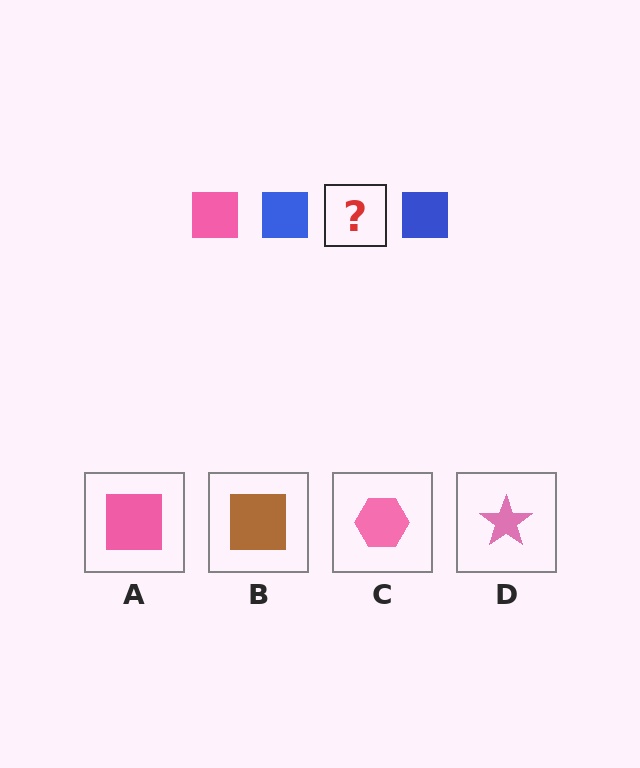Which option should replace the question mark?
Option A.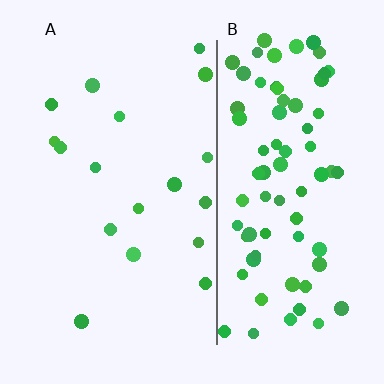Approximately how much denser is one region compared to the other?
Approximately 4.5× — region B over region A.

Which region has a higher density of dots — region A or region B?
B (the right).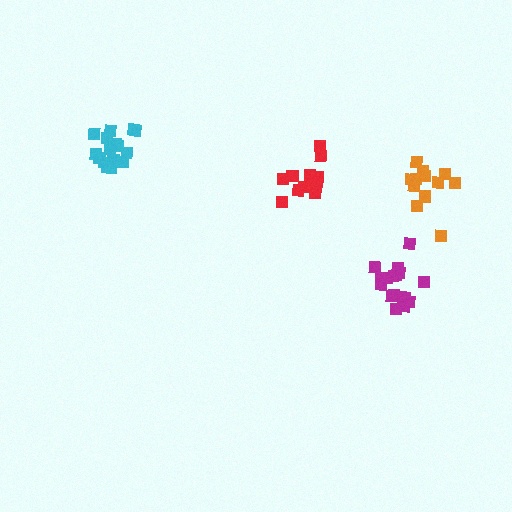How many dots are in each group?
Group 1: 12 dots, Group 2: 16 dots, Group 3: 12 dots, Group 4: 17 dots (57 total).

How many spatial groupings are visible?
There are 4 spatial groupings.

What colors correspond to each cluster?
The clusters are colored: orange, cyan, red, magenta.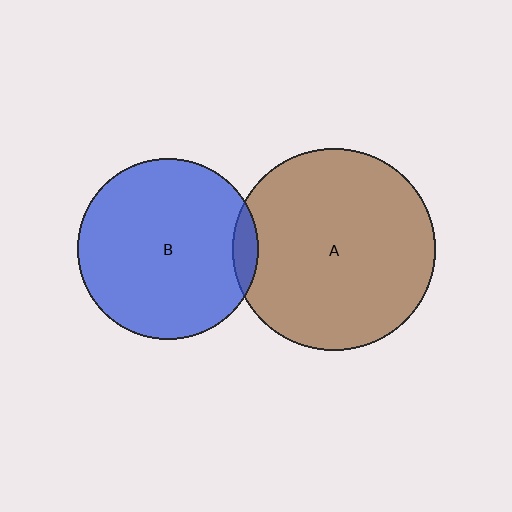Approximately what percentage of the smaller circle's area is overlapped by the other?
Approximately 5%.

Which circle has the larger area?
Circle A (brown).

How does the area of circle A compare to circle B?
Approximately 1.3 times.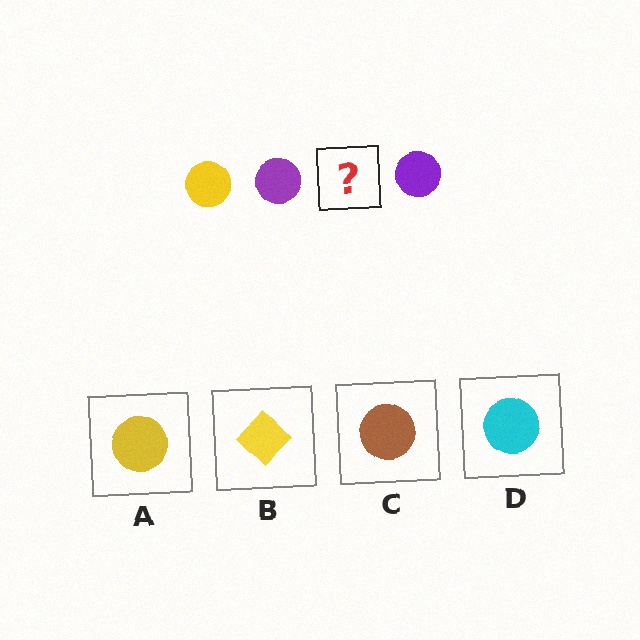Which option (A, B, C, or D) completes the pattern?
A.